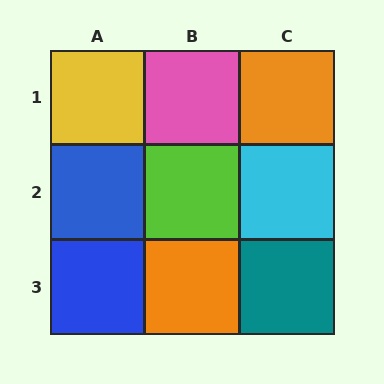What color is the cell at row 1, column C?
Orange.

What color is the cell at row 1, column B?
Pink.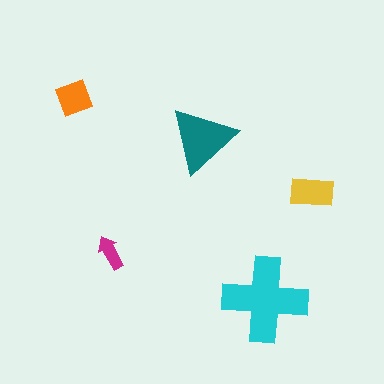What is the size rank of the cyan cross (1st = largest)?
1st.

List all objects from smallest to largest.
The magenta arrow, the orange diamond, the yellow rectangle, the teal triangle, the cyan cross.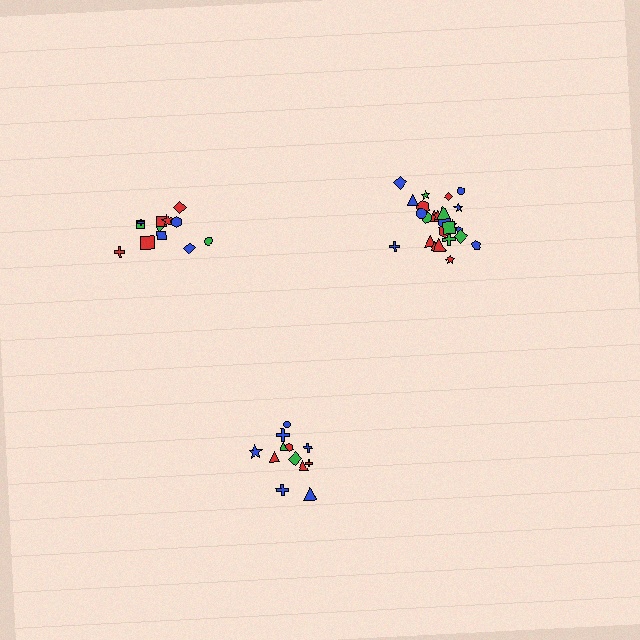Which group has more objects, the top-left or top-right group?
The top-right group.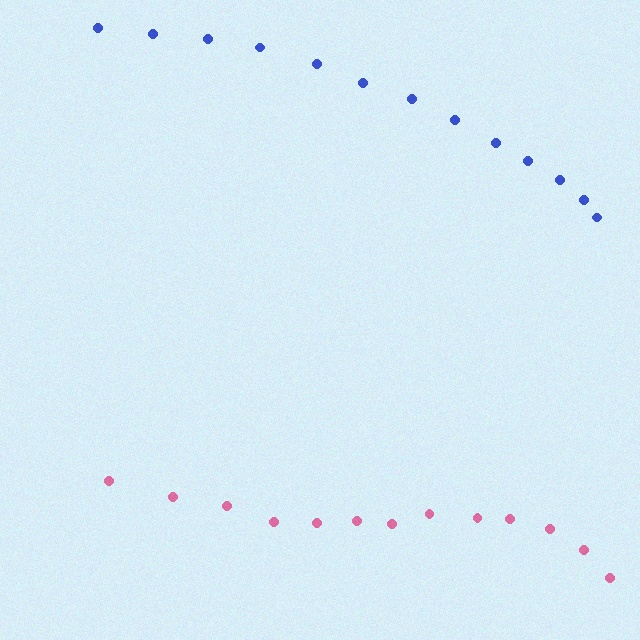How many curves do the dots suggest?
There are 2 distinct paths.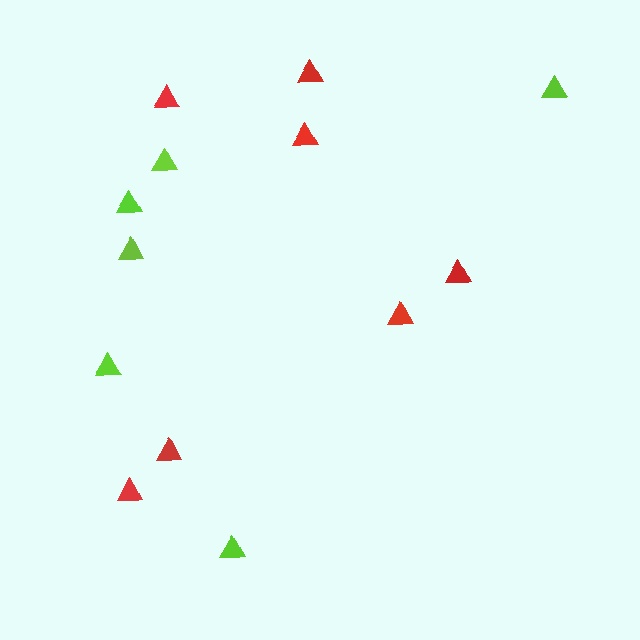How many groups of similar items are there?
There are 2 groups: one group of red triangles (7) and one group of lime triangles (6).